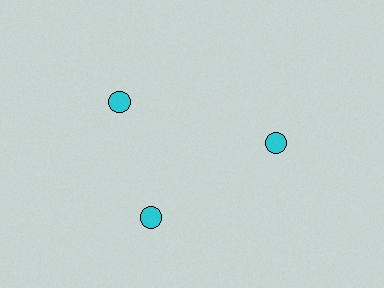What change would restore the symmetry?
The symmetry would be restored by rotating it back into even spacing with its neighbors so that all 3 circles sit at equal angles and equal distance from the center.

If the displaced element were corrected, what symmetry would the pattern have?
It would have 3-fold rotational symmetry — the pattern would map onto itself every 120 degrees.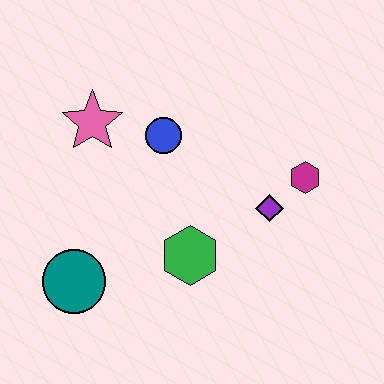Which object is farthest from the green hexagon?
The pink star is farthest from the green hexagon.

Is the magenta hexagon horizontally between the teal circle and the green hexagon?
No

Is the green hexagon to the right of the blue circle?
Yes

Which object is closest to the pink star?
The blue circle is closest to the pink star.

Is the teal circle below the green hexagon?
Yes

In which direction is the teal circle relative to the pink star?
The teal circle is below the pink star.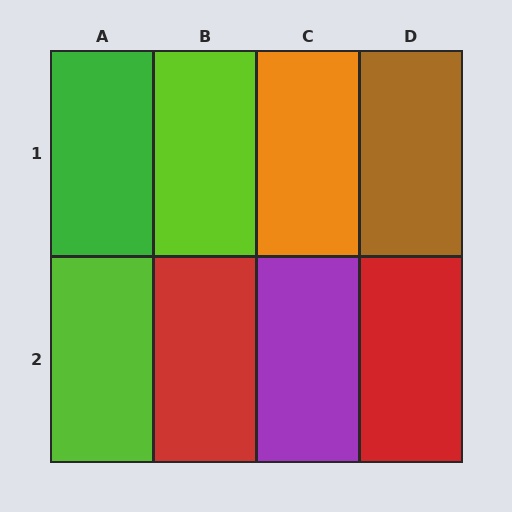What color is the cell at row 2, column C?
Purple.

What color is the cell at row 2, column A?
Lime.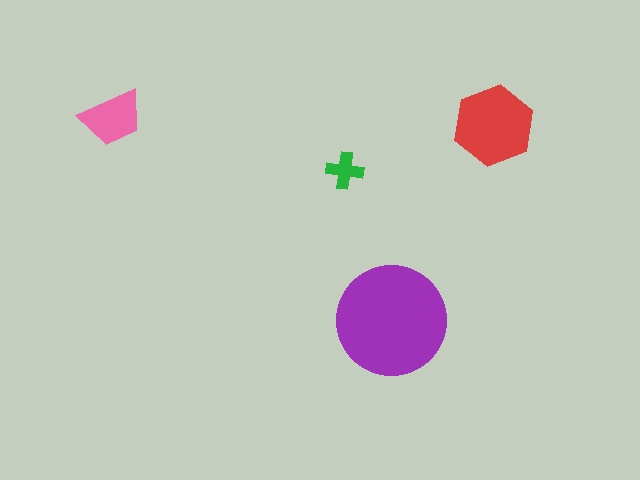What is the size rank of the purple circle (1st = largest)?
1st.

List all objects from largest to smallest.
The purple circle, the red hexagon, the pink trapezoid, the green cross.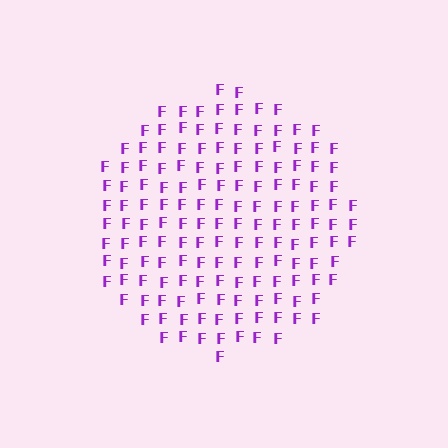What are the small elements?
The small elements are letter F's.